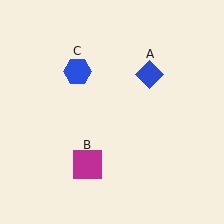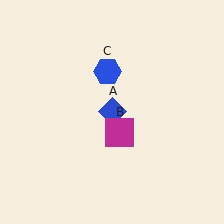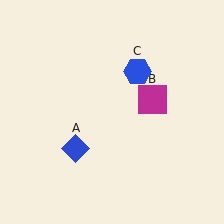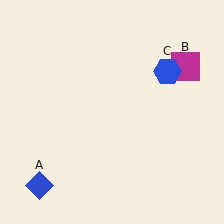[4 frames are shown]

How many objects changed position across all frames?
3 objects changed position: blue diamond (object A), magenta square (object B), blue hexagon (object C).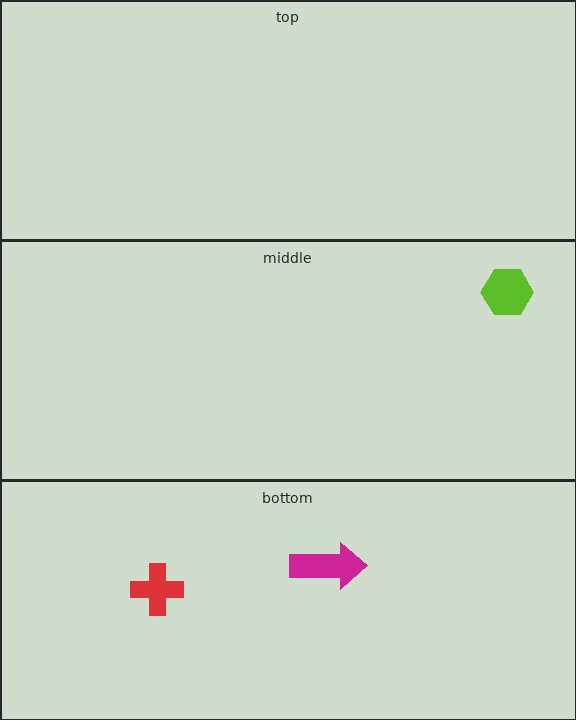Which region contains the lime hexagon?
The middle region.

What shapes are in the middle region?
The lime hexagon.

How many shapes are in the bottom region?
2.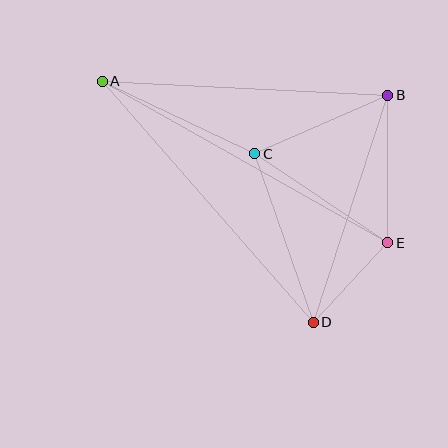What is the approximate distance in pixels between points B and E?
The distance between B and E is approximately 147 pixels.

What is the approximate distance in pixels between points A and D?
The distance between A and D is approximately 320 pixels.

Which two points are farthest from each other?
Points A and E are farthest from each other.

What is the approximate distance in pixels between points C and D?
The distance between C and D is approximately 178 pixels.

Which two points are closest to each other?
Points D and E are closest to each other.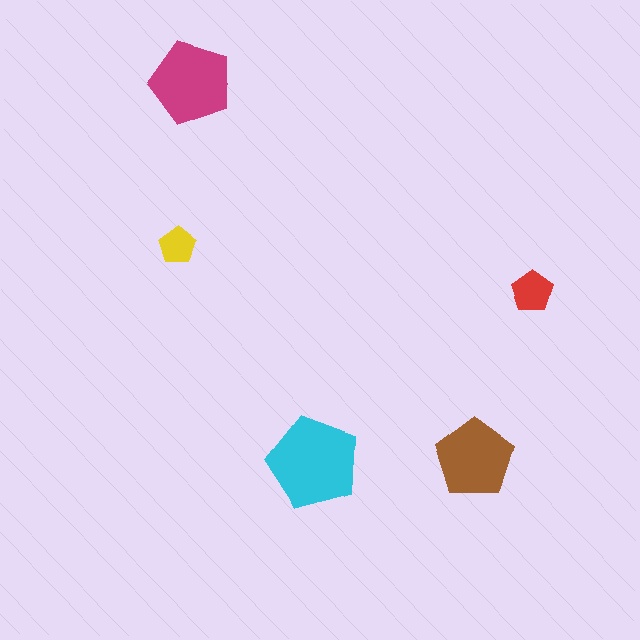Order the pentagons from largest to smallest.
the cyan one, the magenta one, the brown one, the red one, the yellow one.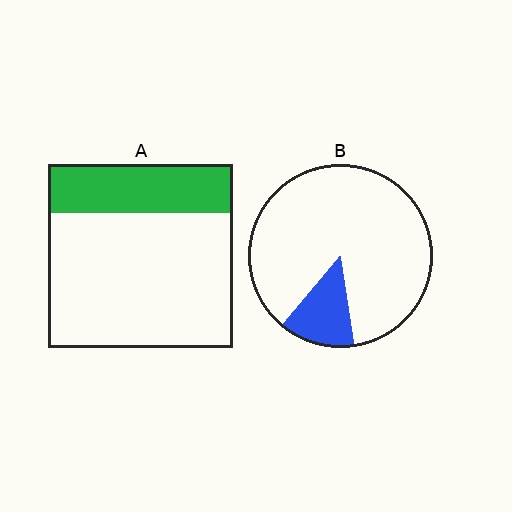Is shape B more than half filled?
No.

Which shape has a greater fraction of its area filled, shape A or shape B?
Shape A.